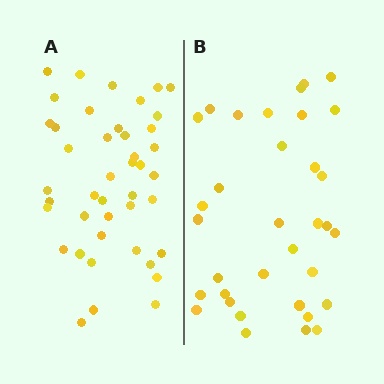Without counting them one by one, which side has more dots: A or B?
Region A (the left region) has more dots.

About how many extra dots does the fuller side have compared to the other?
Region A has roughly 8 or so more dots than region B.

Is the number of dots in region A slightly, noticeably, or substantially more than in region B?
Region A has noticeably more, but not dramatically so. The ratio is roughly 1.3 to 1.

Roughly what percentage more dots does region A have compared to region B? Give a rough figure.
About 25% more.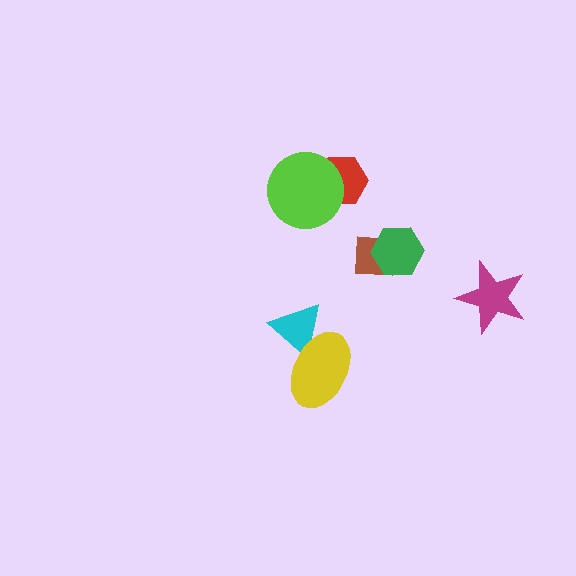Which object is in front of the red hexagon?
The lime circle is in front of the red hexagon.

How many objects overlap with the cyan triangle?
1 object overlaps with the cyan triangle.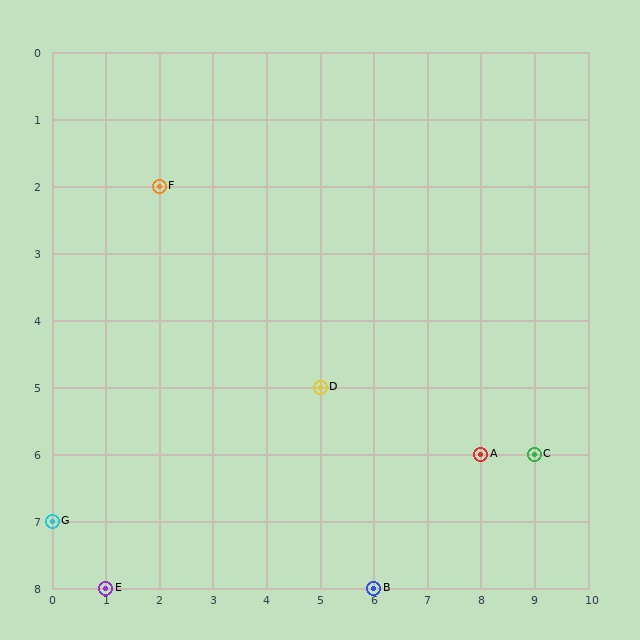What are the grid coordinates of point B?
Point B is at grid coordinates (6, 8).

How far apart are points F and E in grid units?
Points F and E are 1 column and 6 rows apart (about 6.1 grid units diagonally).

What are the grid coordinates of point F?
Point F is at grid coordinates (2, 2).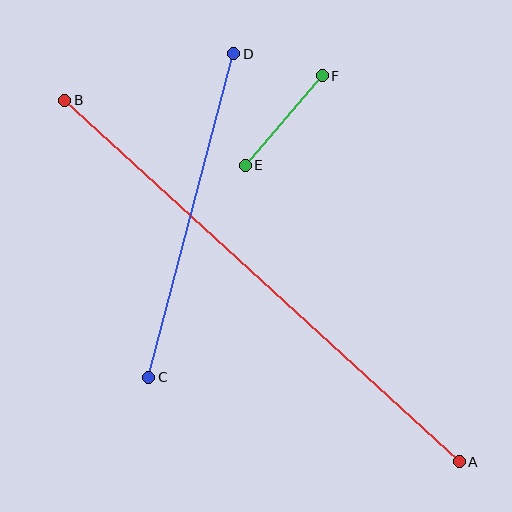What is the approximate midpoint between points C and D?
The midpoint is at approximately (191, 216) pixels.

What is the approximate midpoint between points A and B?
The midpoint is at approximately (262, 281) pixels.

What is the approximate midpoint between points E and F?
The midpoint is at approximately (284, 120) pixels.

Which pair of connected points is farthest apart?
Points A and B are farthest apart.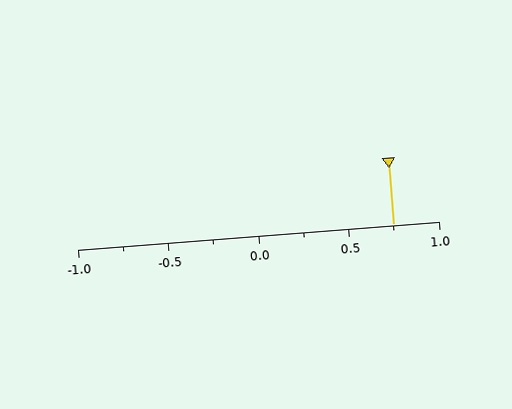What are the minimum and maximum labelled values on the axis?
The axis runs from -1.0 to 1.0.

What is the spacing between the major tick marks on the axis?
The major ticks are spaced 0.5 apart.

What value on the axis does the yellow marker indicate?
The marker indicates approximately 0.75.